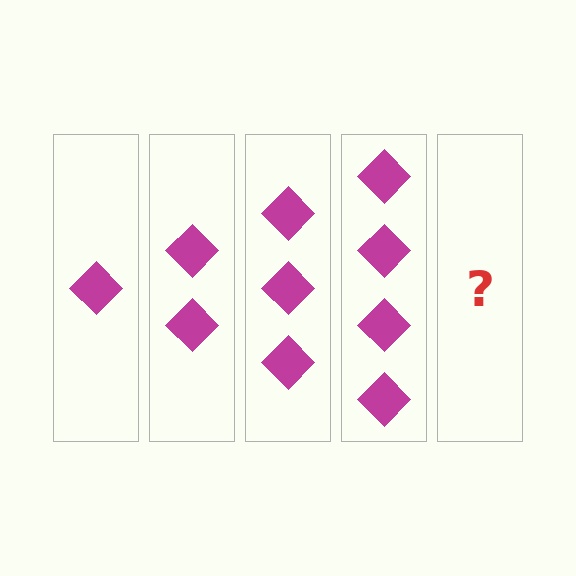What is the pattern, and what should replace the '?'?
The pattern is that each step adds one more diamond. The '?' should be 5 diamonds.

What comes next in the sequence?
The next element should be 5 diamonds.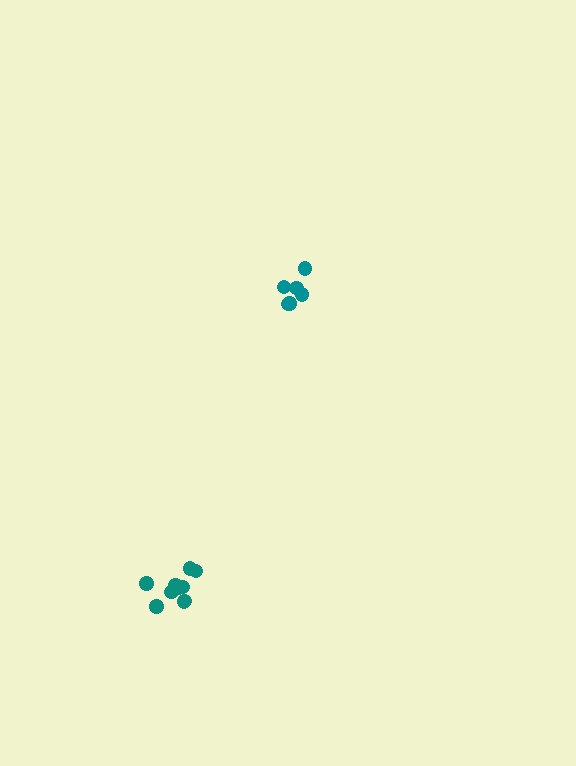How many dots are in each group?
Group 1: 6 dots, Group 2: 10 dots (16 total).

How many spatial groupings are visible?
There are 2 spatial groupings.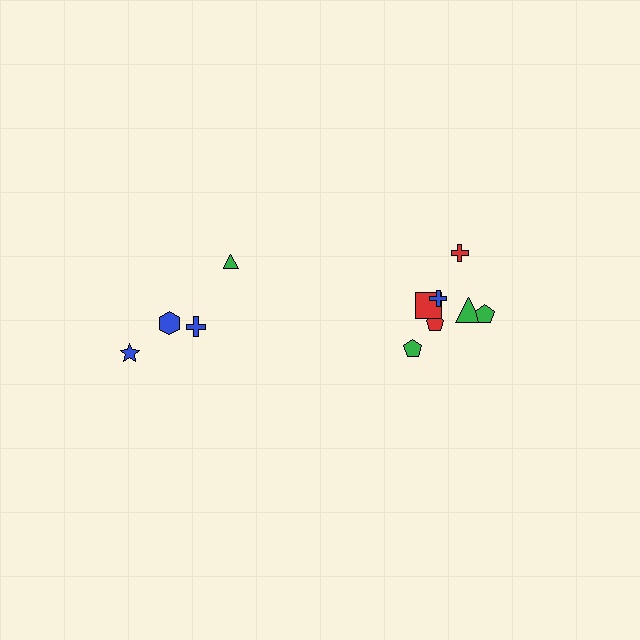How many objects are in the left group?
There are 4 objects.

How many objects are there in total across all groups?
There are 11 objects.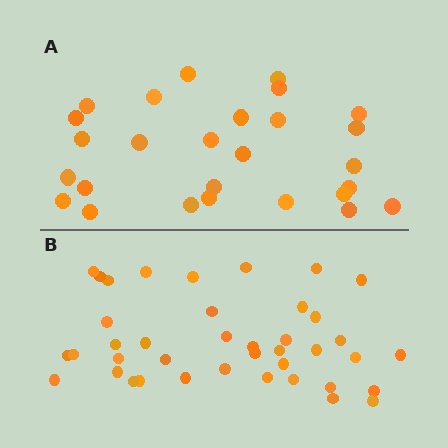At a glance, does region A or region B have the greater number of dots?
Region B (the bottom region) has more dots.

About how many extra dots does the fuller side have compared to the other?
Region B has approximately 15 more dots than region A.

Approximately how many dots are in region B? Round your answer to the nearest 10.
About 40 dots.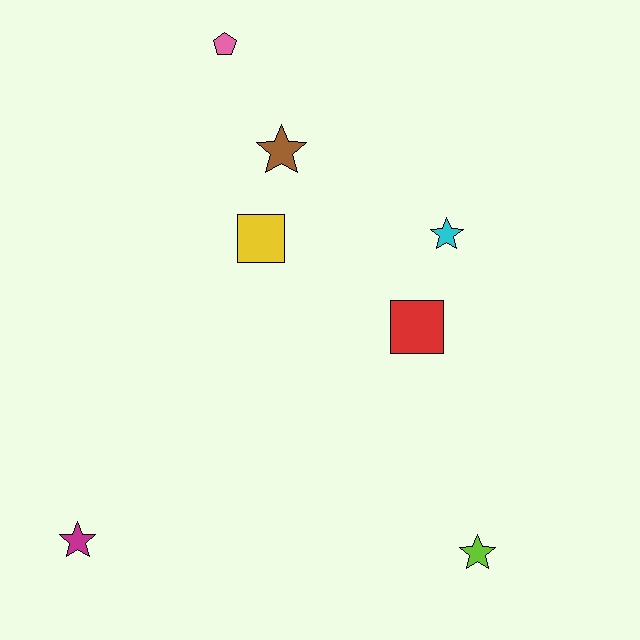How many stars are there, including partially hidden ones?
There are 4 stars.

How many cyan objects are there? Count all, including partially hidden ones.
There is 1 cyan object.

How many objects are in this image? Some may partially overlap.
There are 7 objects.